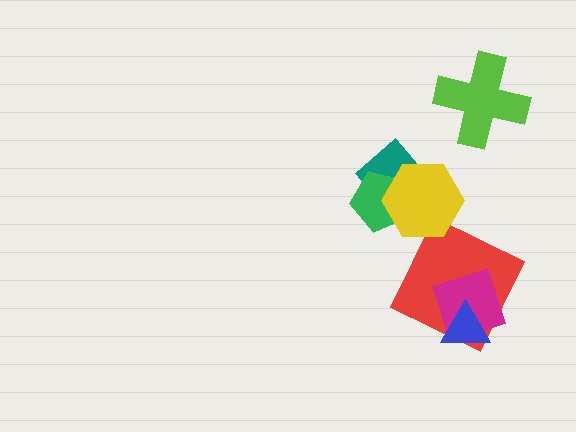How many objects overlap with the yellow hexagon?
2 objects overlap with the yellow hexagon.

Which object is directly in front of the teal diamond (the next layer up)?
The green pentagon is directly in front of the teal diamond.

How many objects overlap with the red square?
2 objects overlap with the red square.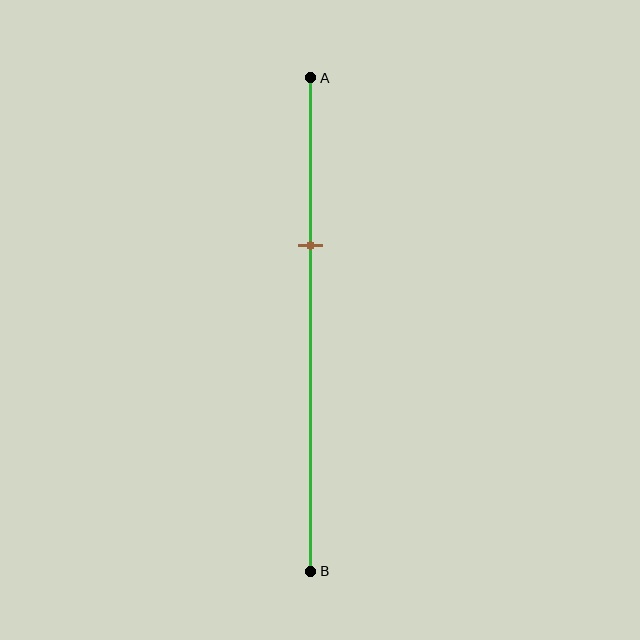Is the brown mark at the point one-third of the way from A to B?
Yes, the mark is approximately at the one-third point.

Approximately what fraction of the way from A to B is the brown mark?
The brown mark is approximately 35% of the way from A to B.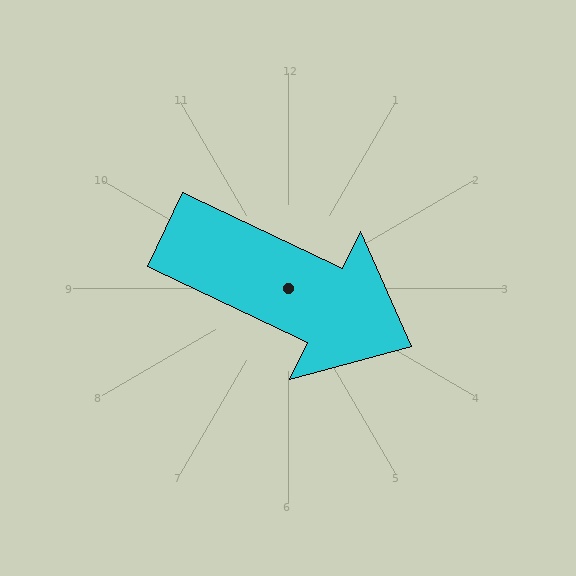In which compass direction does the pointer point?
Southeast.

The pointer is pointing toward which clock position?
Roughly 4 o'clock.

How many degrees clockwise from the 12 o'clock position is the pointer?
Approximately 115 degrees.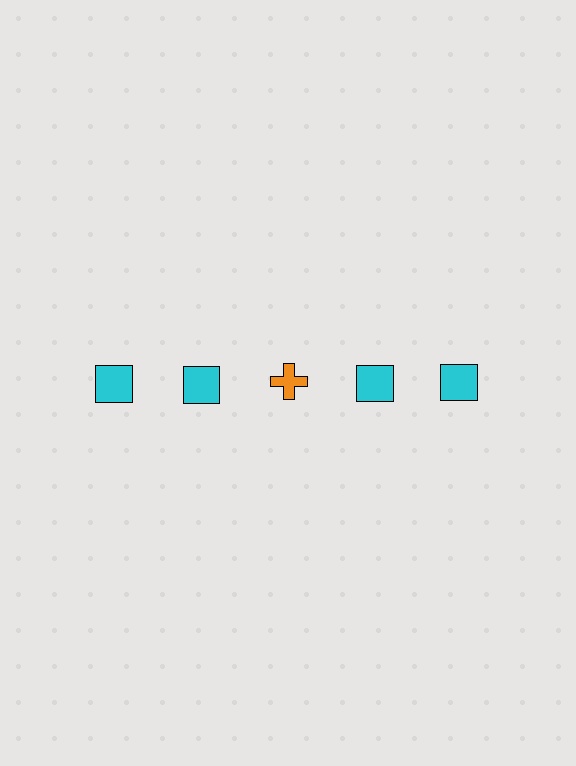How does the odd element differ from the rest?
It differs in both color (orange instead of cyan) and shape (cross instead of square).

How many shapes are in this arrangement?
There are 5 shapes arranged in a grid pattern.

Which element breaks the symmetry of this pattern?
The orange cross in the top row, center column breaks the symmetry. All other shapes are cyan squares.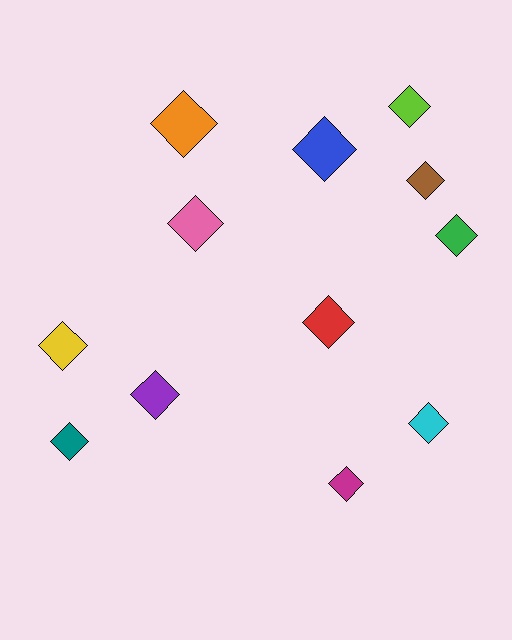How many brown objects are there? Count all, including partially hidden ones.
There is 1 brown object.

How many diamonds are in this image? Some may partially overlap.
There are 12 diamonds.